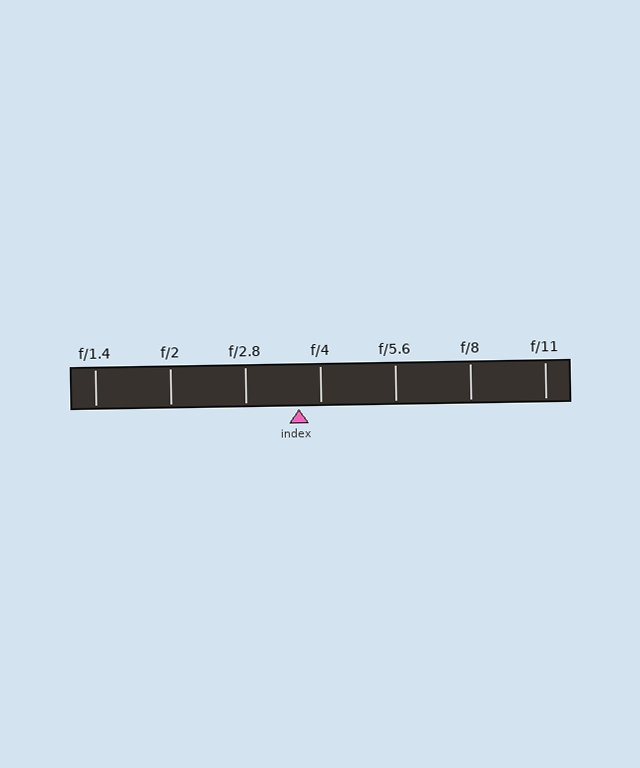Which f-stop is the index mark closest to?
The index mark is closest to f/4.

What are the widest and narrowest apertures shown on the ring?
The widest aperture shown is f/1.4 and the narrowest is f/11.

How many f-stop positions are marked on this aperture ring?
There are 7 f-stop positions marked.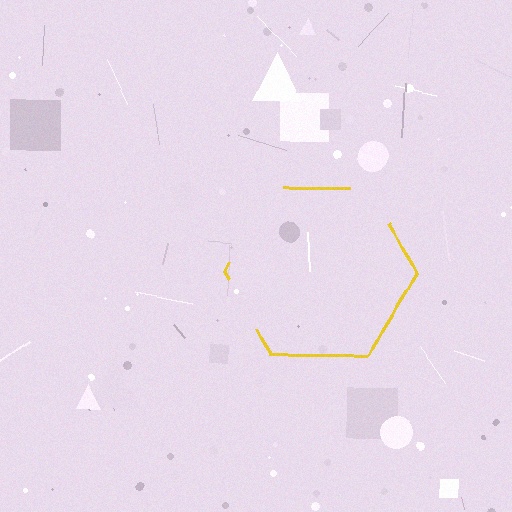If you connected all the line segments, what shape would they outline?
They would outline a hexagon.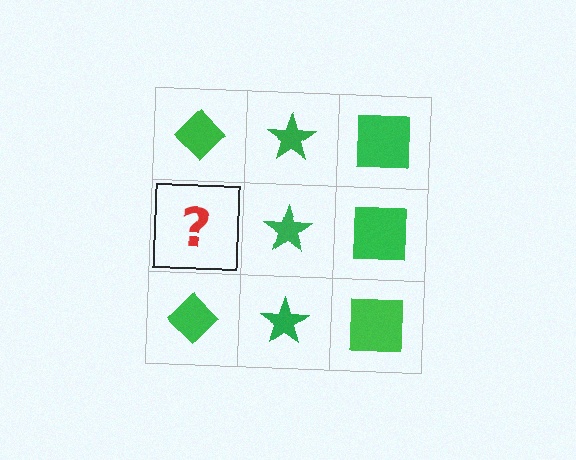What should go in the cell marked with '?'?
The missing cell should contain a green diamond.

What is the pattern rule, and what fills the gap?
The rule is that each column has a consistent shape. The gap should be filled with a green diamond.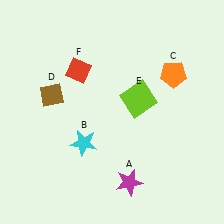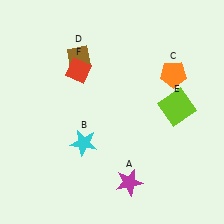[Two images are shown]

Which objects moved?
The objects that moved are: the brown diamond (D), the lime square (E).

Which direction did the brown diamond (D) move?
The brown diamond (D) moved up.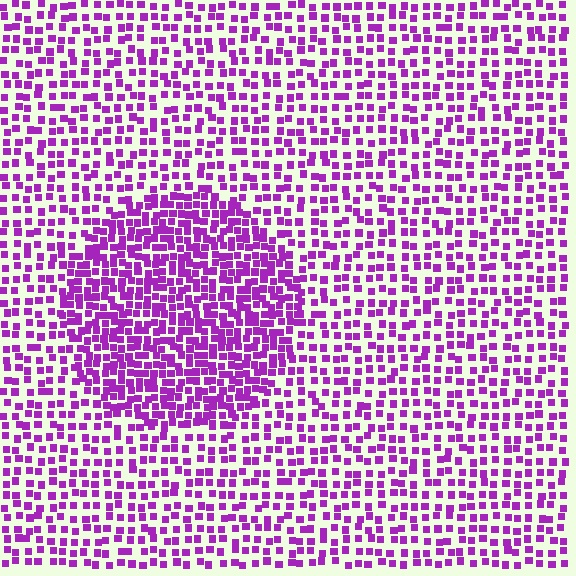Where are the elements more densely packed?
The elements are more densely packed inside the circle boundary.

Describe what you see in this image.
The image contains small purple elements arranged at two different densities. A circle-shaped region is visible where the elements are more densely packed than the surrounding area.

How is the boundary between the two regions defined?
The boundary is defined by a change in element density (approximately 1.8x ratio). All elements are the same color, size, and shape.